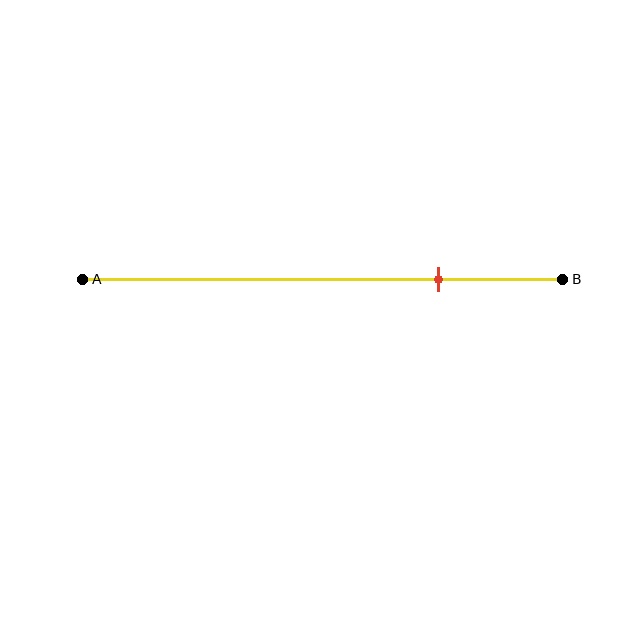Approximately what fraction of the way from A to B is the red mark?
The red mark is approximately 75% of the way from A to B.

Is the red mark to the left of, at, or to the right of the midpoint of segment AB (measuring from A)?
The red mark is to the right of the midpoint of segment AB.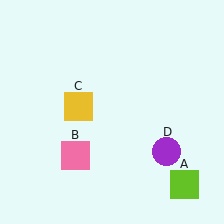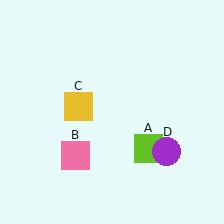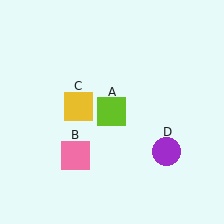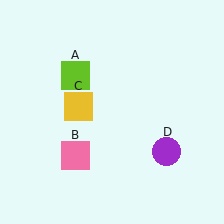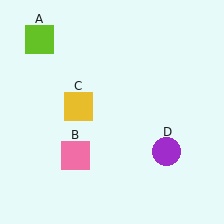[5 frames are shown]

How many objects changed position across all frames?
1 object changed position: lime square (object A).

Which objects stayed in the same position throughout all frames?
Pink square (object B) and yellow square (object C) and purple circle (object D) remained stationary.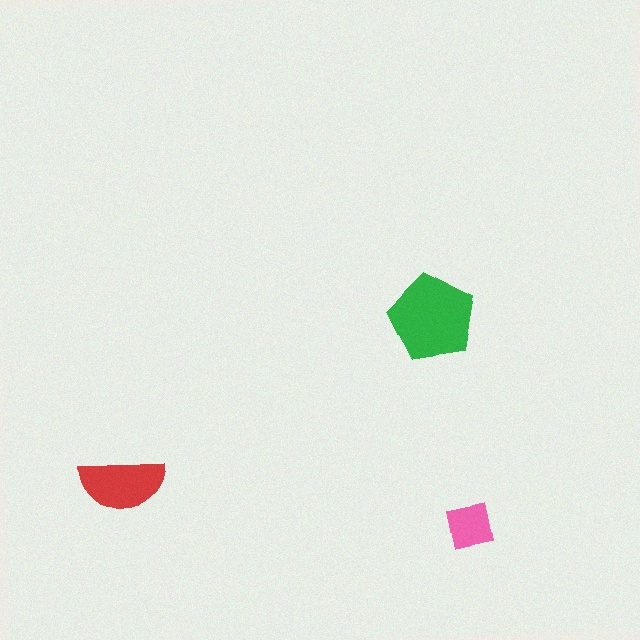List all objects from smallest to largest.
The pink square, the red semicircle, the green pentagon.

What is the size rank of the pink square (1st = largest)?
3rd.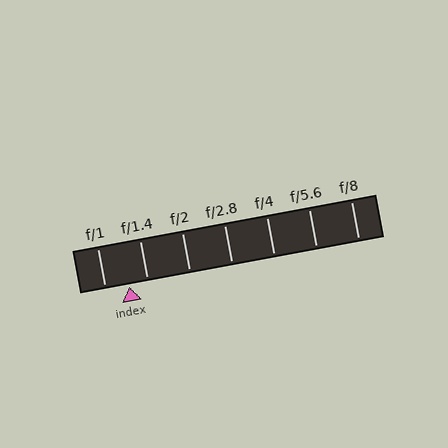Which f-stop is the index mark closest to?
The index mark is closest to f/1.4.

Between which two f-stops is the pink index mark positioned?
The index mark is between f/1 and f/1.4.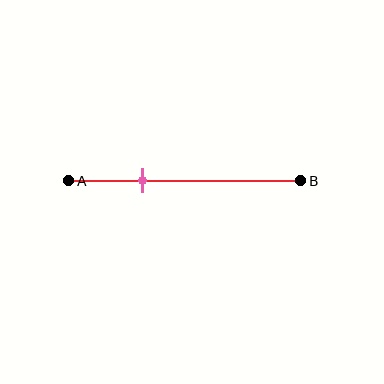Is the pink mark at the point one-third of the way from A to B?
Yes, the mark is approximately at the one-third point.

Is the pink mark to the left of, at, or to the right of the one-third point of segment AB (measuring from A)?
The pink mark is approximately at the one-third point of segment AB.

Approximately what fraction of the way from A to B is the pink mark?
The pink mark is approximately 30% of the way from A to B.